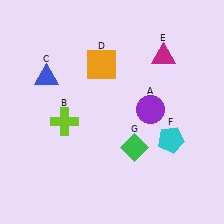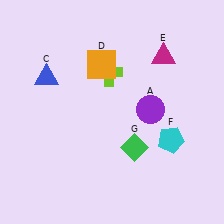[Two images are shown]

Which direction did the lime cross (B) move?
The lime cross (B) moved up.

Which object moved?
The lime cross (B) moved up.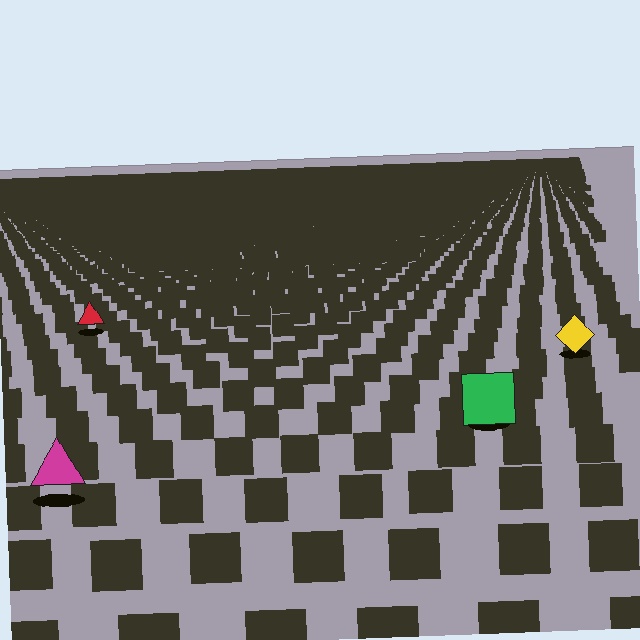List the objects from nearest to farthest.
From nearest to farthest: the magenta triangle, the green square, the yellow diamond, the red triangle.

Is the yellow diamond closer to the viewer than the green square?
No. The green square is closer — you can tell from the texture gradient: the ground texture is coarser near it.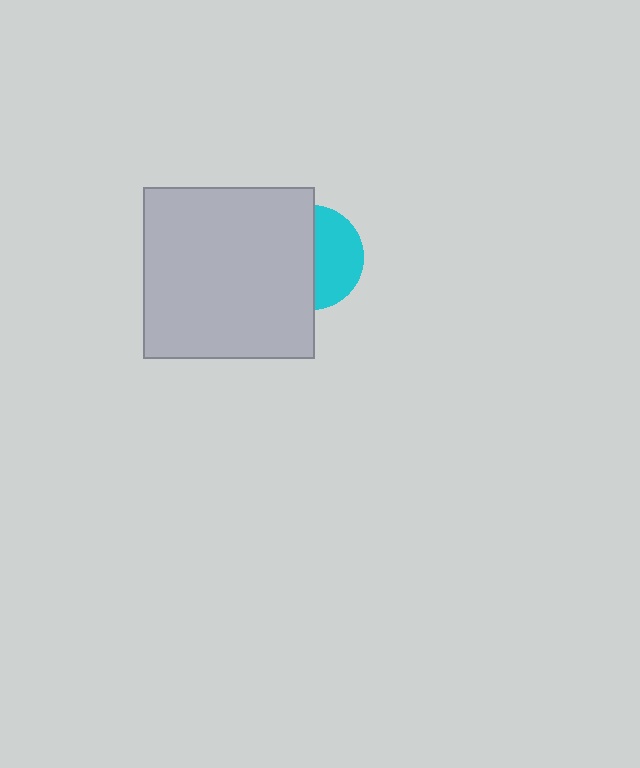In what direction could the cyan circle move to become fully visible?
The cyan circle could move right. That would shift it out from behind the light gray square entirely.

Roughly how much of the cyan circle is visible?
About half of it is visible (roughly 45%).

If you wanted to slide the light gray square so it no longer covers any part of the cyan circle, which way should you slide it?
Slide it left — that is the most direct way to separate the two shapes.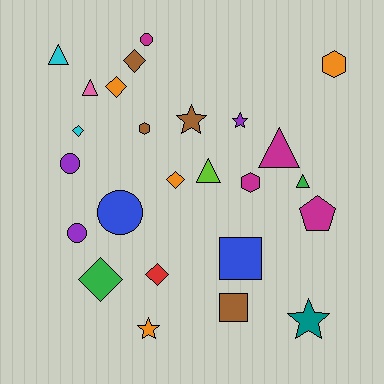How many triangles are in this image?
There are 5 triangles.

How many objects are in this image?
There are 25 objects.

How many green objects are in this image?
There are 2 green objects.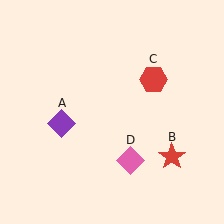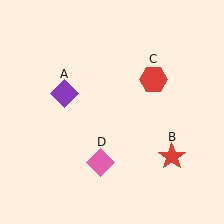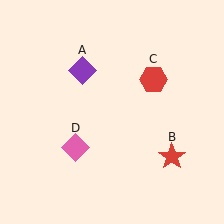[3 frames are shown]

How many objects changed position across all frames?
2 objects changed position: purple diamond (object A), pink diamond (object D).